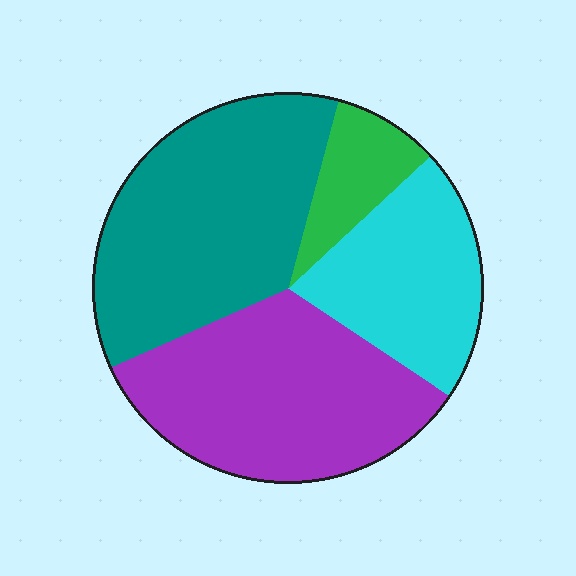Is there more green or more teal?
Teal.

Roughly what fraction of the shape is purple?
Purple takes up about one third (1/3) of the shape.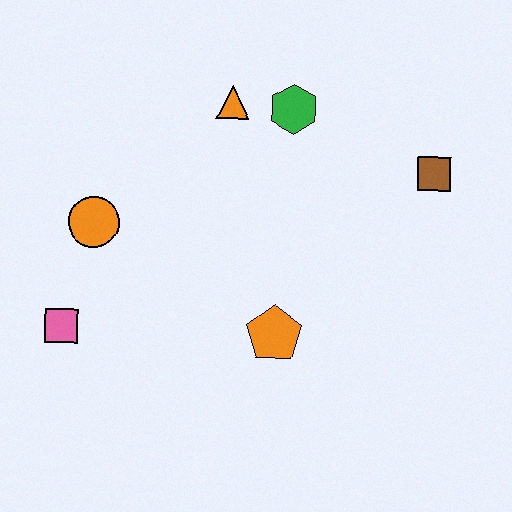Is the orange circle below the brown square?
Yes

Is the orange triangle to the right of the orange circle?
Yes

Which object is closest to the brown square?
The green hexagon is closest to the brown square.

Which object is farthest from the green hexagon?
The pink square is farthest from the green hexagon.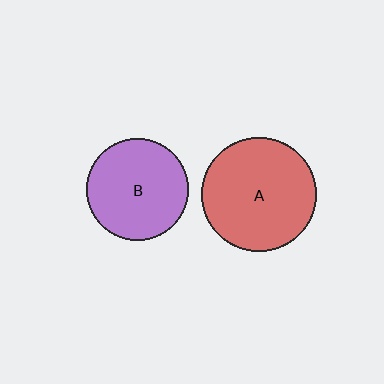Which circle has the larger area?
Circle A (red).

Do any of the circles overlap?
No, none of the circles overlap.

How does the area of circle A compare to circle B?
Approximately 1.3 times.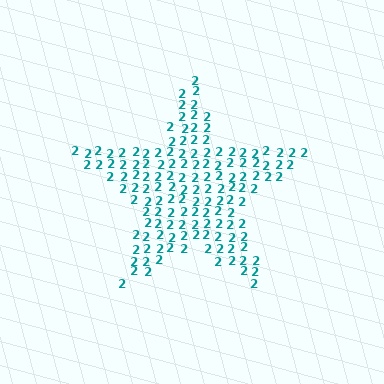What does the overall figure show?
The overall figure shows a star.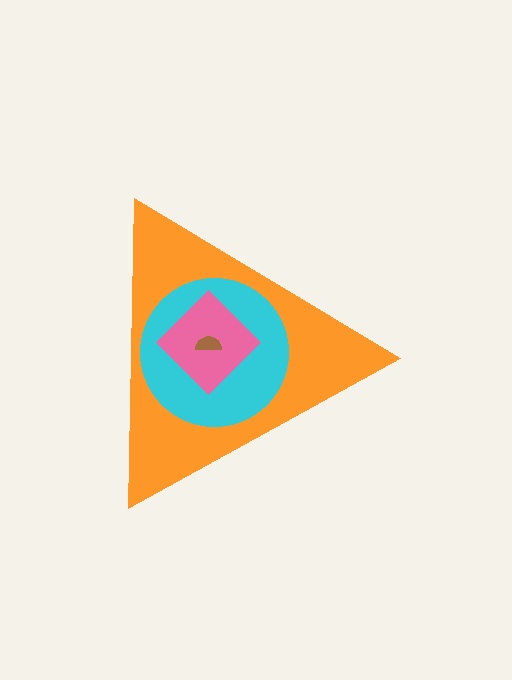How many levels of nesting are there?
4.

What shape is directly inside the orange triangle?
The cyan circle.